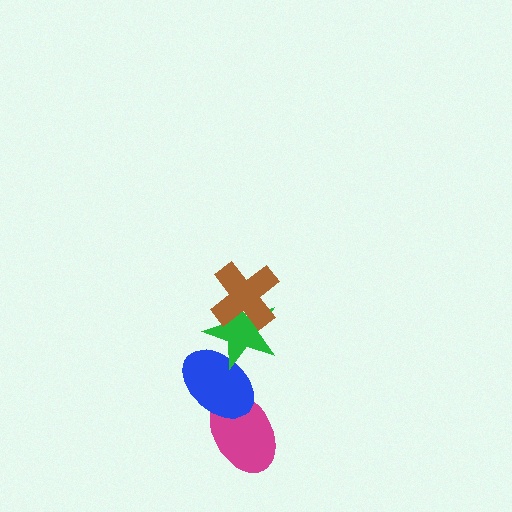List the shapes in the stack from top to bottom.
From top to bottom: the brown cross, the green star, the blue ellipse, the magenta ellipse.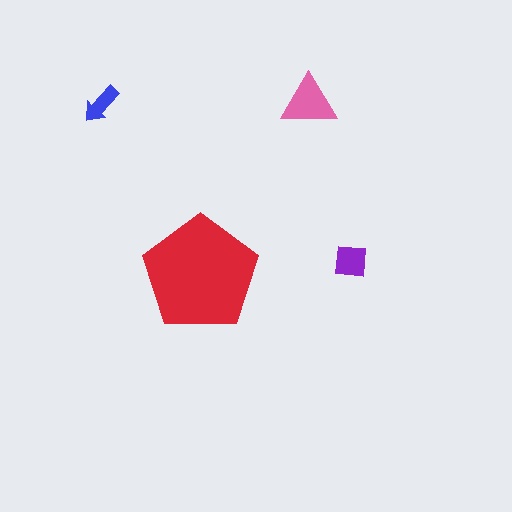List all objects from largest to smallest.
The red pentagon, the pink triangle, the purple square, the blue arrow.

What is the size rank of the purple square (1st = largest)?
3rd.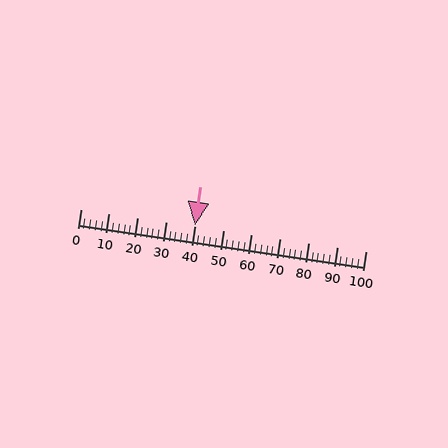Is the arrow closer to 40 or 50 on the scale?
The arrow is closer to 40.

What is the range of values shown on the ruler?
The ruler shows values from 0 to 100.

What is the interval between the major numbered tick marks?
The major tick marks are spaced 10 units apart.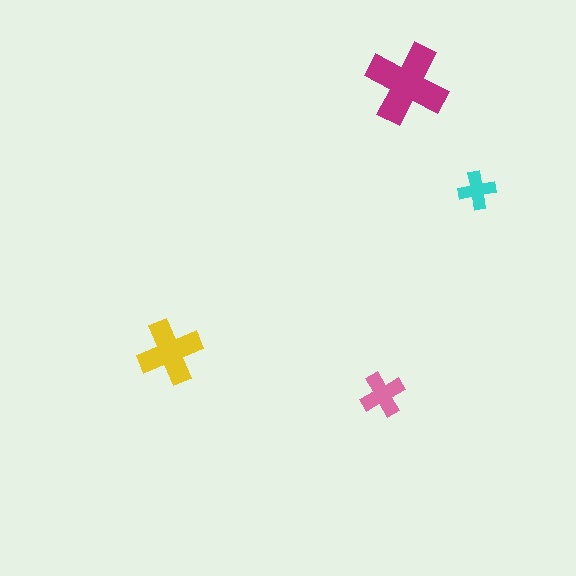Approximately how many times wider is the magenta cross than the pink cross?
About 2 times wider.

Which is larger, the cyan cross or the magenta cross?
The magenta one.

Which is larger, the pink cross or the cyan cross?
The pink one.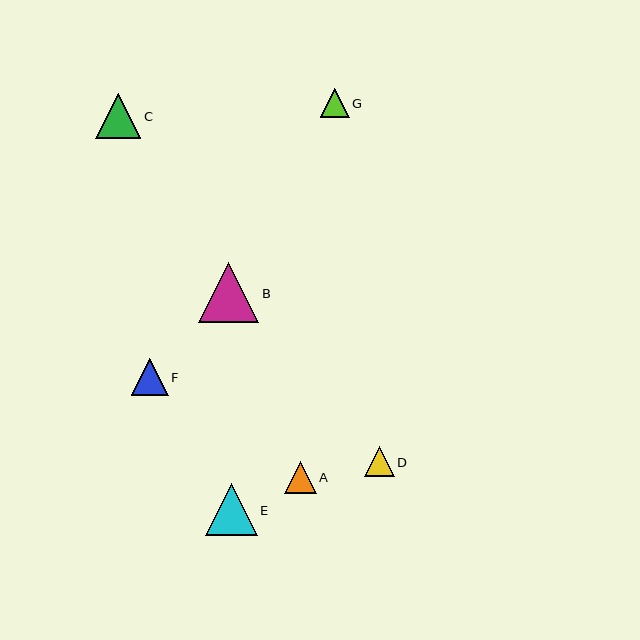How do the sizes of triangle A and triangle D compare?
Triangle A and triangle D are approximately the same size.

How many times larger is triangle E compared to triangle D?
Triangle E is approximately 1.7 times the size of triangle D.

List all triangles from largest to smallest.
From largest to smallest: B, E, C, F, A, D, G.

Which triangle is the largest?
Triangle B is the largest with a size of approximately 60 pixels.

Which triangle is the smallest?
Triangle G is the smallest with a size of approximately 29 pixels.